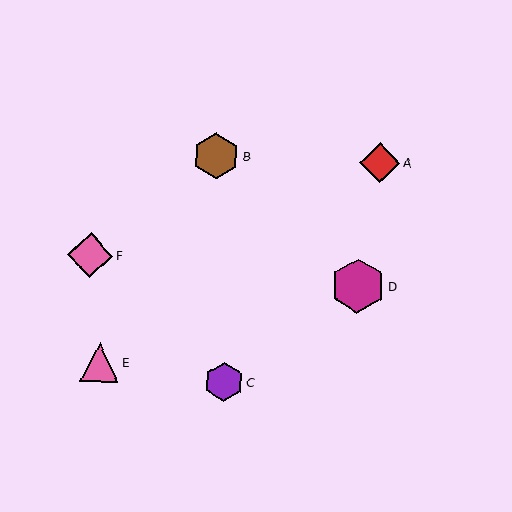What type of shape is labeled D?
Shape D is a magenta hexagon.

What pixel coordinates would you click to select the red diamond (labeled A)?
Click at (380, 163) to select the red diamond A.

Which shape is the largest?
The magenta hexagon (labeled D) is the largest.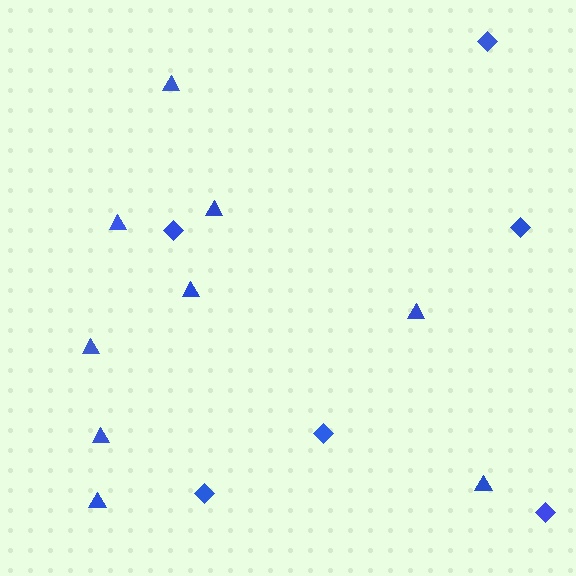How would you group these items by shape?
There are 2 groups: one group of triangles (9) and one group of diamonds (6).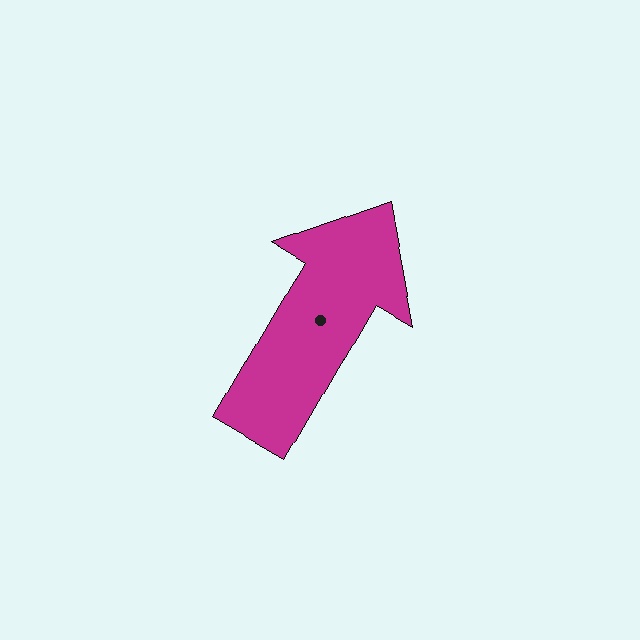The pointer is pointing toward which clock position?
Roughly 1 o'clock.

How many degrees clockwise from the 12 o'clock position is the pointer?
Approximately 30 degrees.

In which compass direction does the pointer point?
Northeast.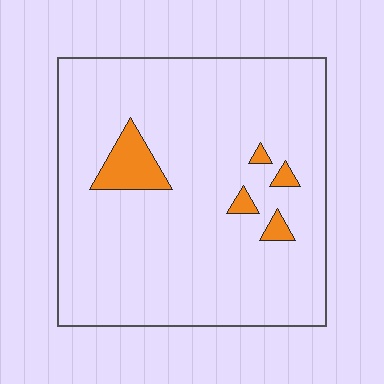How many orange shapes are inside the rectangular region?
5.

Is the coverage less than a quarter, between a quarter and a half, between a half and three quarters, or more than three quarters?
Less than a quarter.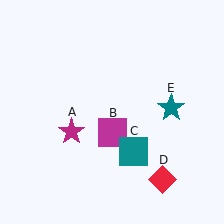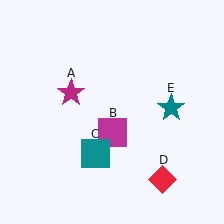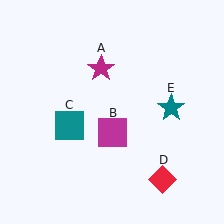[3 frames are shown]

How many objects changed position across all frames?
2 objects changed position: magenta star (object A), teal square (object C).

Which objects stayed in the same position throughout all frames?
Magenta square (object B) and red diamond (object D) and teal star (object E) remained stationary.